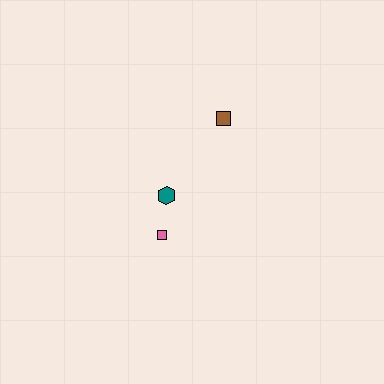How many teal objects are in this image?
There is 1 teal object.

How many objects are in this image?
There are 3 objects.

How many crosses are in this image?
There are no crosses.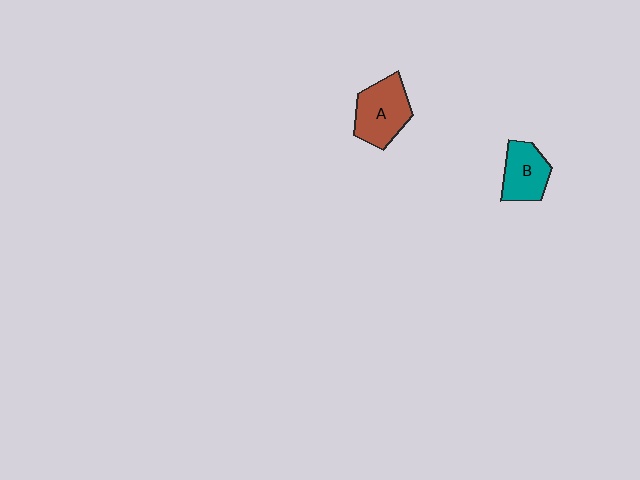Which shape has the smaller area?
Shape B (teal).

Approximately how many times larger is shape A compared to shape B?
Approximately 1.2 times.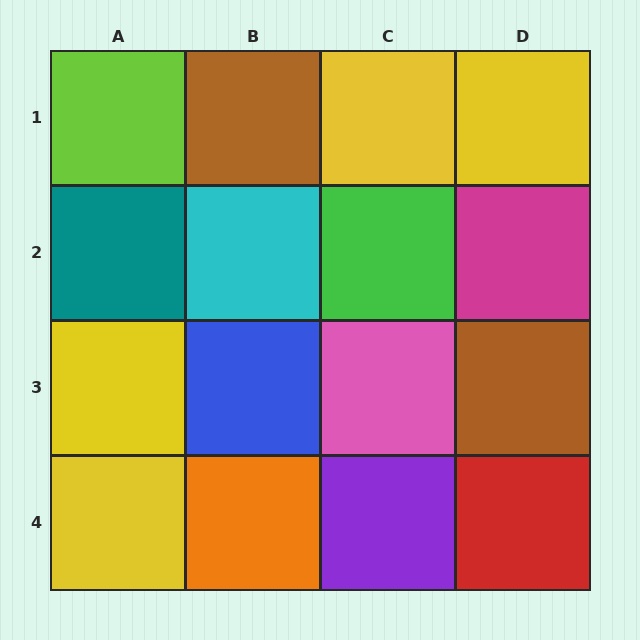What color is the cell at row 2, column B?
Cyan.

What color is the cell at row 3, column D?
Brown.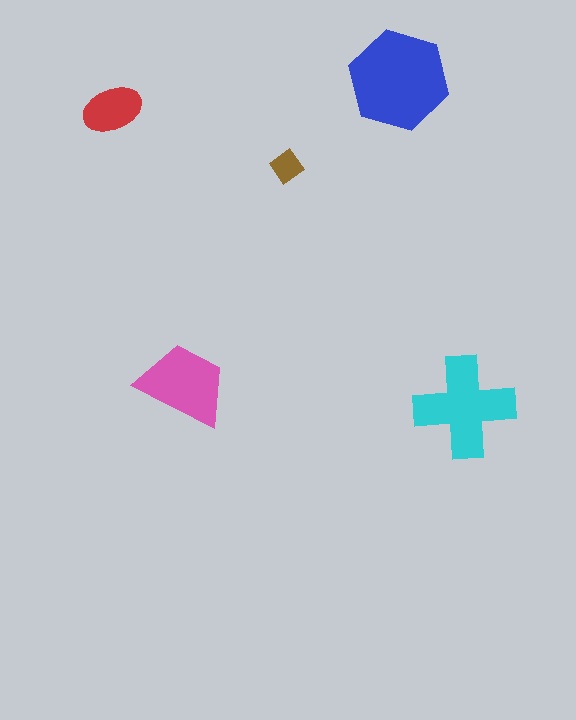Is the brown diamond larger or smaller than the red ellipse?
Smaller.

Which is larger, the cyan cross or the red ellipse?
The cyan cross.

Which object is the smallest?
The brown diamond.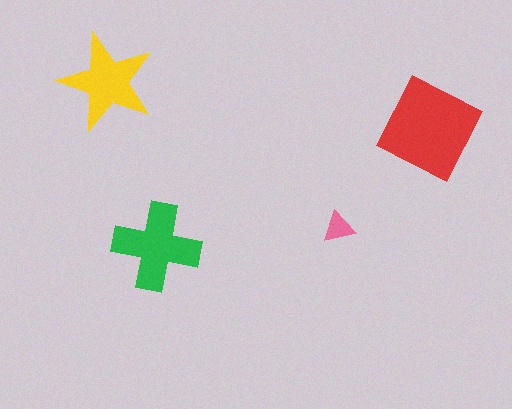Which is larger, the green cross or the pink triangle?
The green cross.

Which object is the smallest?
The pink triangle.